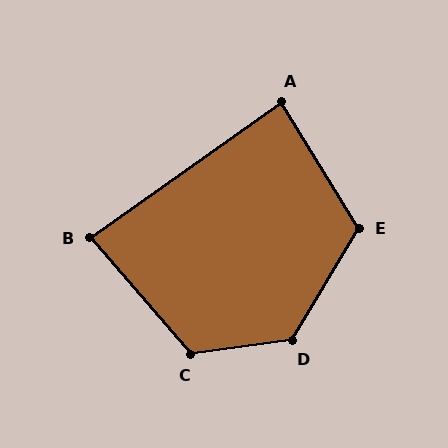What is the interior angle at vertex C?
Approximately 123 degrees (obtuse).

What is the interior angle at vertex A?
Approximately 86 degrees (approximately right).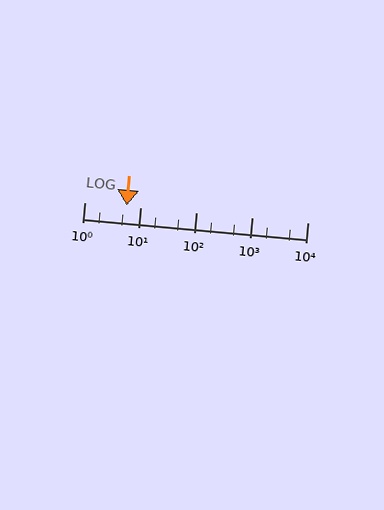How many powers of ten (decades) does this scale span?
The scale spans 4 decades, from 1 to 10000.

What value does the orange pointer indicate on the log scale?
The pointer indicates approximately 5.8.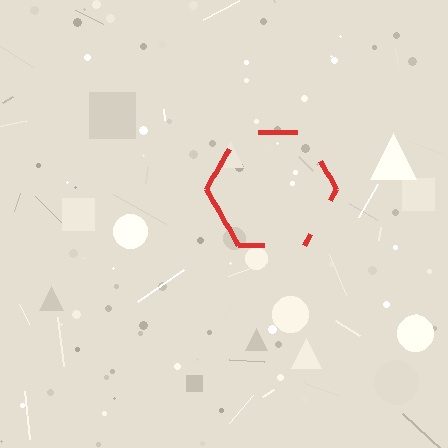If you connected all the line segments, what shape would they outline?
They would outline a hexagon.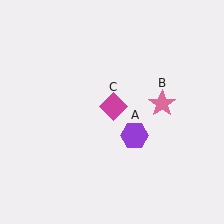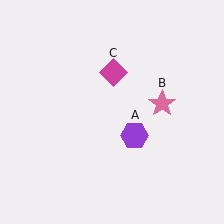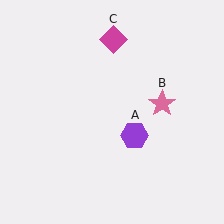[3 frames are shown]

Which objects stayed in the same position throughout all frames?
Purple hexagon (object A) and pink star (object B) remained stationary.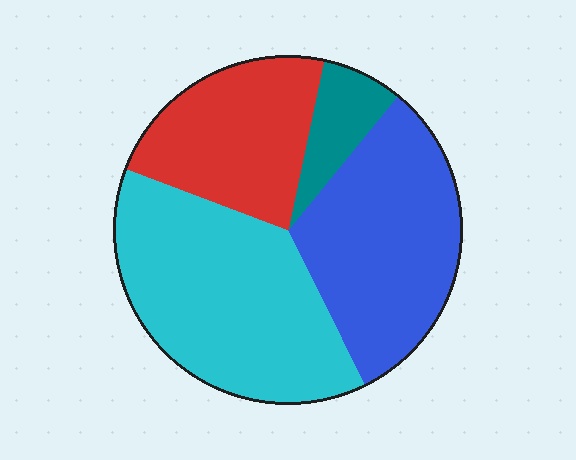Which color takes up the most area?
Cyan, at roughly 40%.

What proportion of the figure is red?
Red takes up about one quarter (1/4) of the figure.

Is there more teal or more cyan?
Cyan.